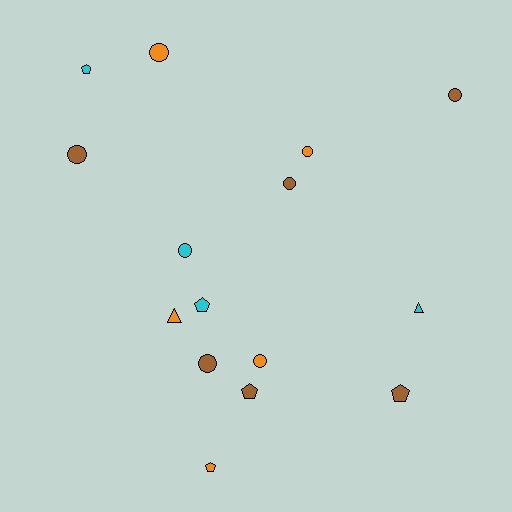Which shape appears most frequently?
Circle, with 8 objects.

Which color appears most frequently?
Brown, with 6 objects.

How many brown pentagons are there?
There are 2 brown pentagons.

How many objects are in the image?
There are 15 objects.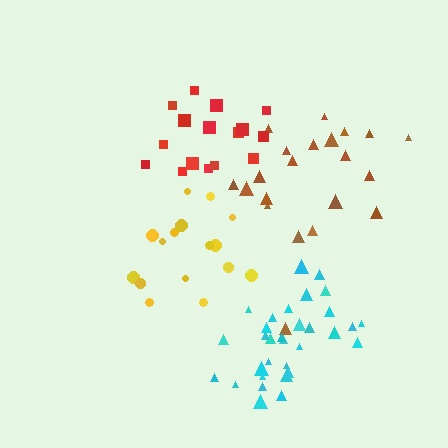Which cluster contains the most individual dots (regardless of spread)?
Cyan (32).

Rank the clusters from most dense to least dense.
cyan, red, brown, yellow.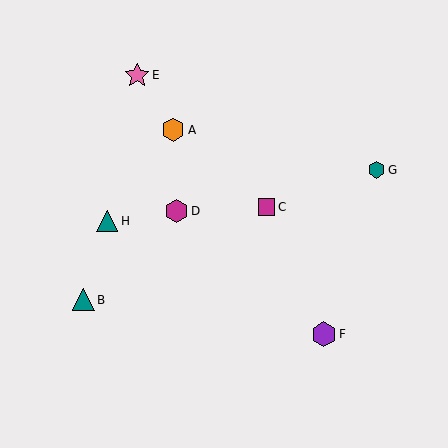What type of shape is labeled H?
Shape H is a teal triangle.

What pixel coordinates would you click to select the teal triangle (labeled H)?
Click at (107, 221) to select the teal triangle H.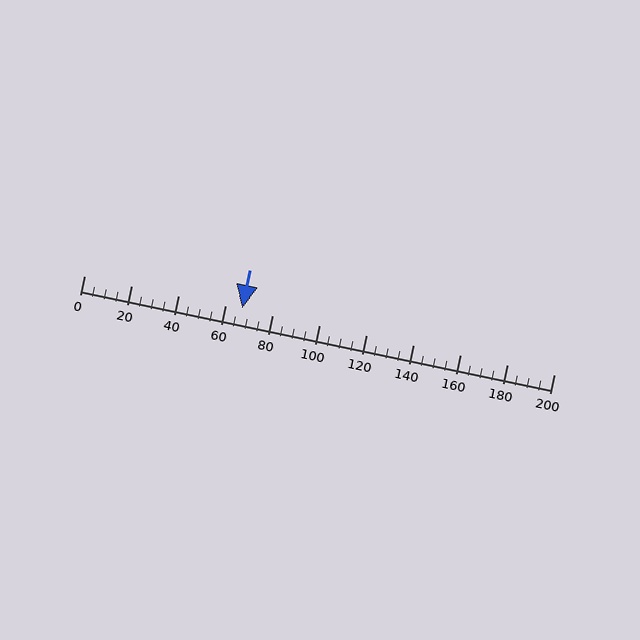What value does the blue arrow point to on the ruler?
The blue arrow points to approximately 67.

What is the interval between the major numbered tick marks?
The major tick marks are spaced 20 units apart.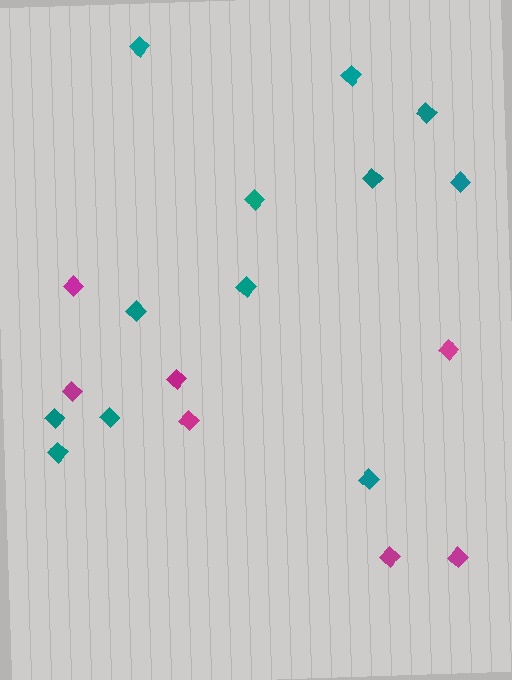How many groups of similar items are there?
There are 2 groups: one group of teal diamonds (12) and one group of magenta diamonds (7).